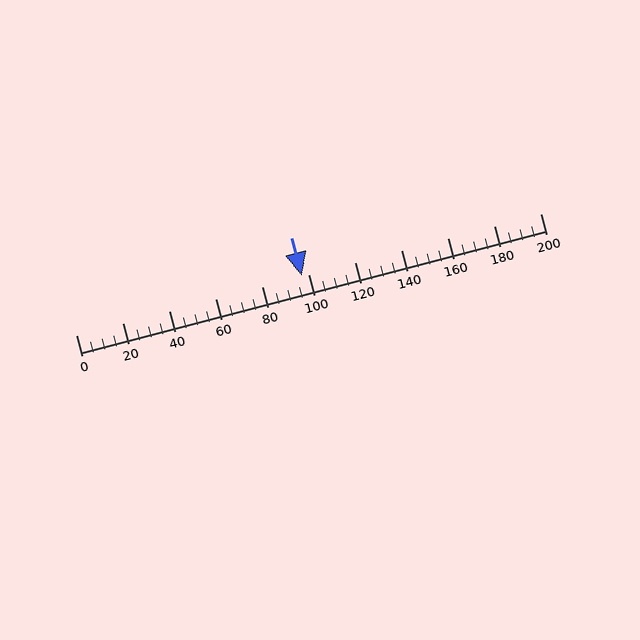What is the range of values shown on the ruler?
The ruler shows values from 0 to 200.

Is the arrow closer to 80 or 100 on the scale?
The arrow is closer to 100.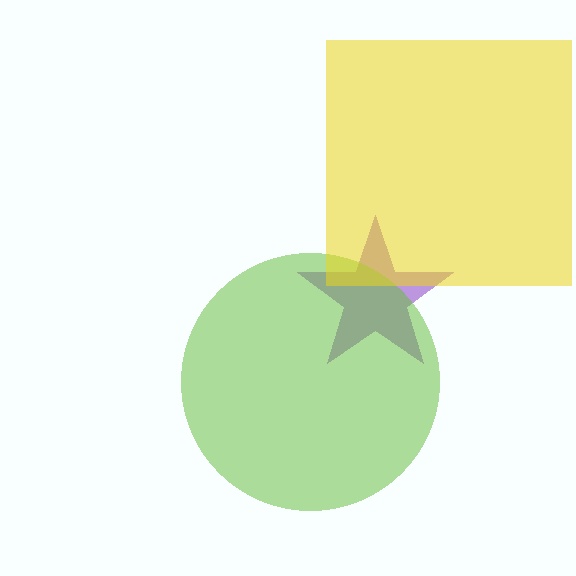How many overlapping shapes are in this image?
There are 3 overlapping shapes in the image.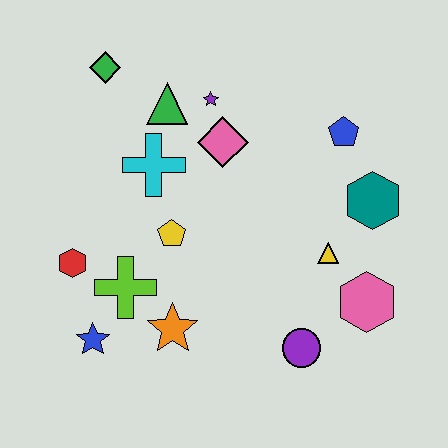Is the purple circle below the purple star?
Yes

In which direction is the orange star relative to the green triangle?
The orange star is below the green triangle.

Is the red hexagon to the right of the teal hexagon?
No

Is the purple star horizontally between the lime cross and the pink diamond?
Yes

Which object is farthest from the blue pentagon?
The blue star is farthest from the blue pentagon.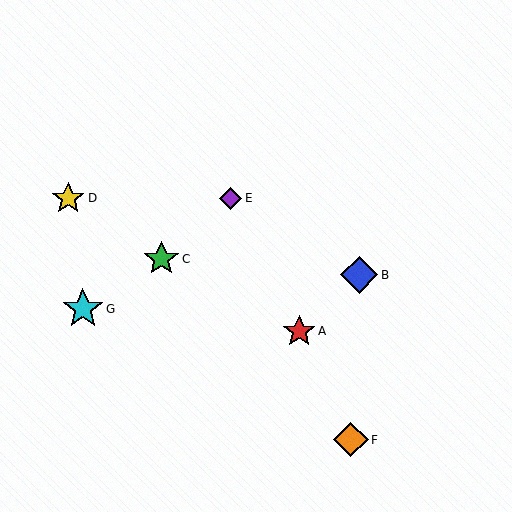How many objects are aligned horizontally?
2 objects (D, E) are aligned horizontally.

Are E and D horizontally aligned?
Yes, both are at y≈198.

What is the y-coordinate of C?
Object C is at y≈259.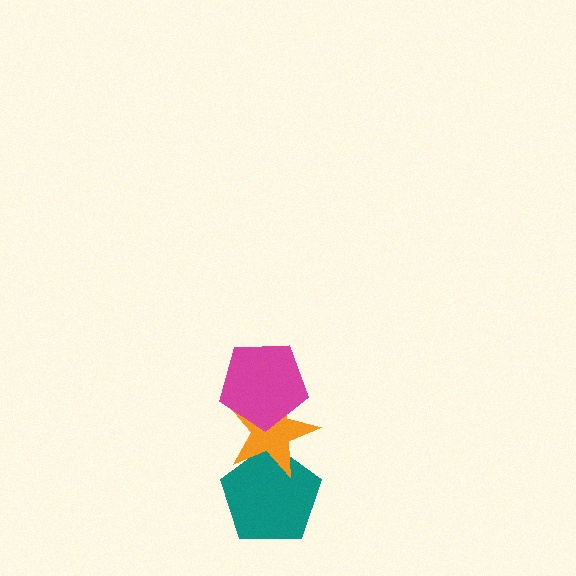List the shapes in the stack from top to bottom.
From top to bottom: the magenta pentagon, the orange star, the teal pentagon.